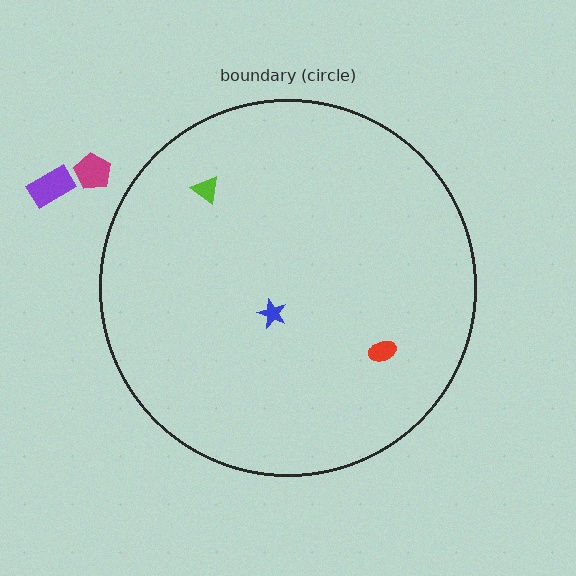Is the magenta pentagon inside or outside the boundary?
Outside.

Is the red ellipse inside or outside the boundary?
Inside.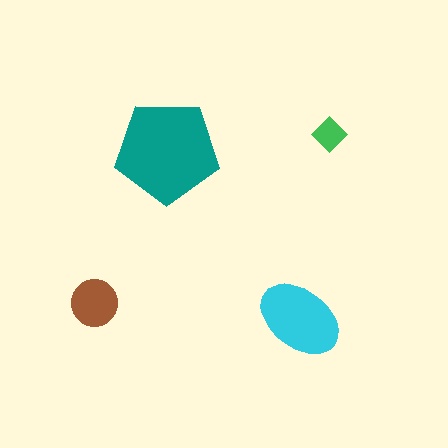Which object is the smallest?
The green diamond.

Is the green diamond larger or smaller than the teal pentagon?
Smaller.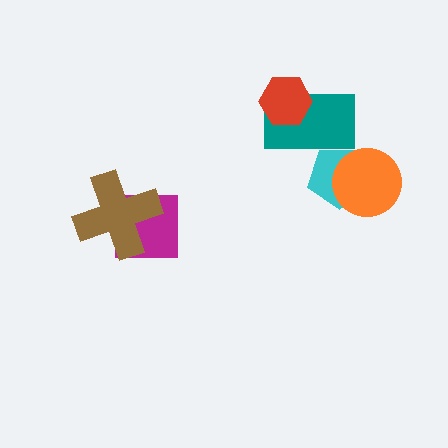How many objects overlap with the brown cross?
1 object overlaps with the brown cross.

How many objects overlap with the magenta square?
1 object overlaps with the magenta square.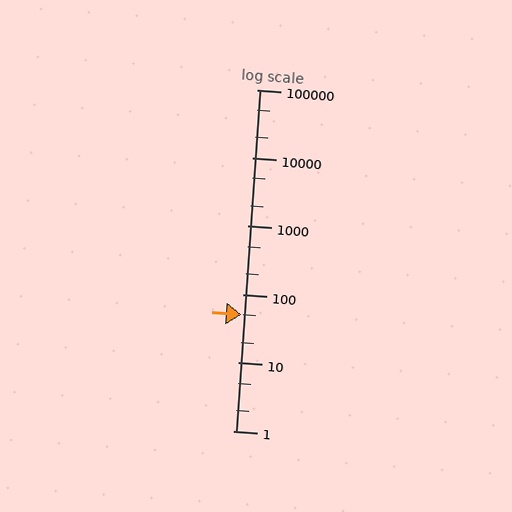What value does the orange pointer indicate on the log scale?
The pointer indicates approximately 51.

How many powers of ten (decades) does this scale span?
The scale spans 5 decades, from 1 to 100000.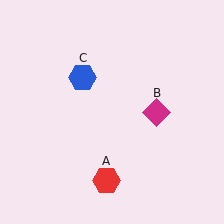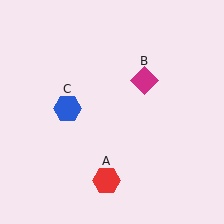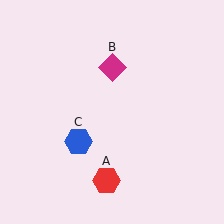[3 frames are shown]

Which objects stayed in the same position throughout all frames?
Red hexagon (object A) remained stationary.